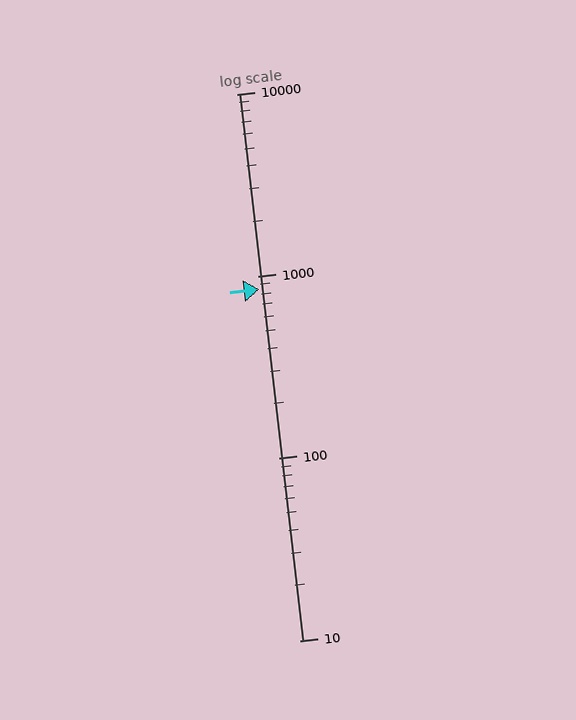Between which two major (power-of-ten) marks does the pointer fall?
The pointer is between 100 and 1000.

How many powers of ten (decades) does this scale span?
The scale spans 3 decades, from 10 to 10000.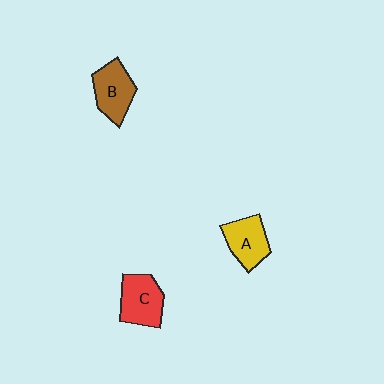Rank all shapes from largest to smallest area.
From largest to smallest: C (red), B (brown), A (yellow).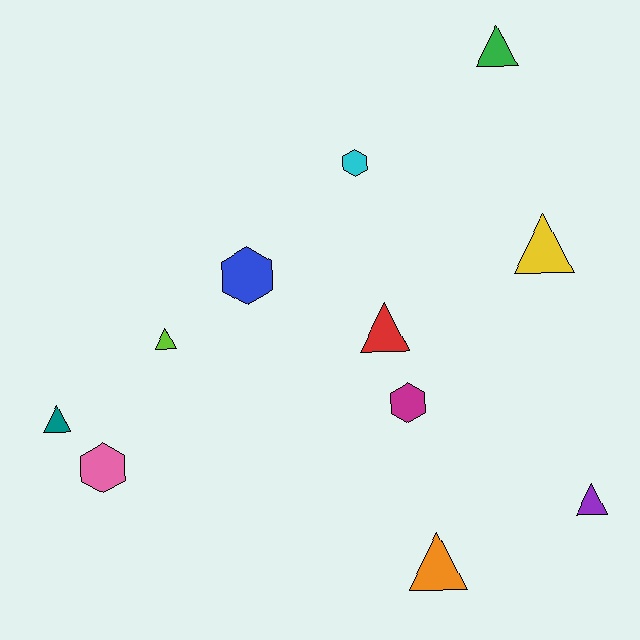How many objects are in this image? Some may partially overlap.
There are 11 objects.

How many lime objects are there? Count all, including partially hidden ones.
There is 1 lime object.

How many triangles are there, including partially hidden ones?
There are 7 triangles.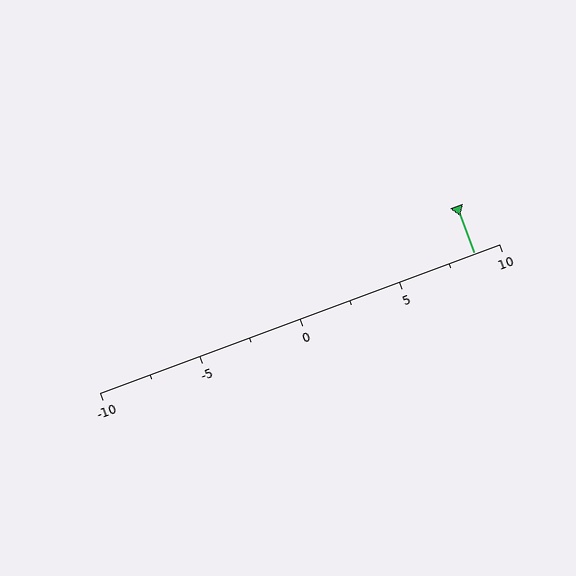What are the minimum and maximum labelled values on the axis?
The axis runs from -10 to 10.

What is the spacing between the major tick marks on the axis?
The major ticks are spaced 5 apart.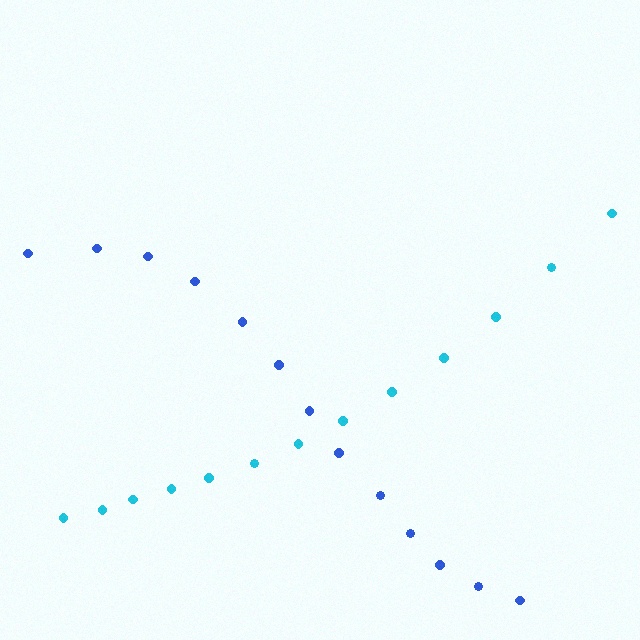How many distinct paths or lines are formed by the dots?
There are 2 distinct paths.